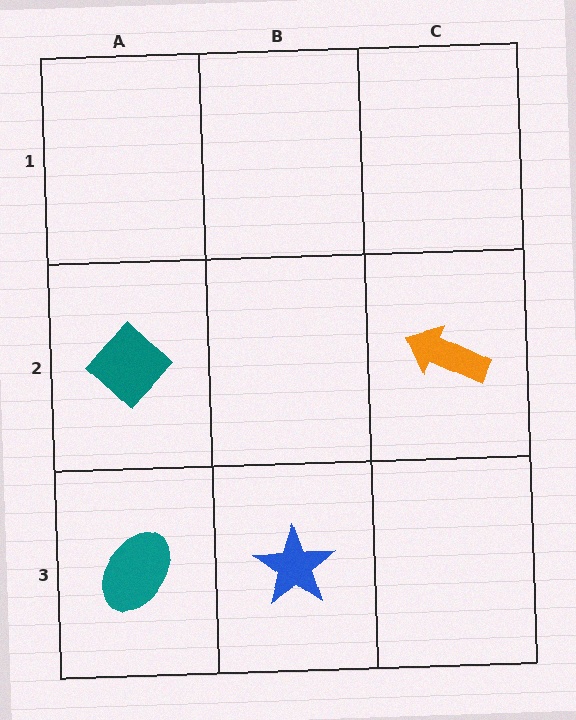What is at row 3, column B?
A blue star.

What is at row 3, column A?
A teal ellipse.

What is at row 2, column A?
A teal diamond.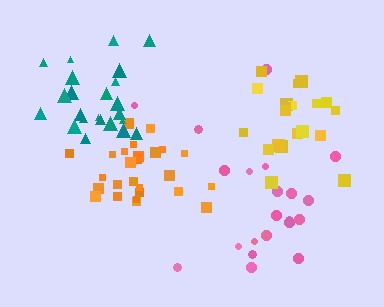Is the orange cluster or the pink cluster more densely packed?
Orange.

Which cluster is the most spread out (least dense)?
Pink.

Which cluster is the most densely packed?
Yellow.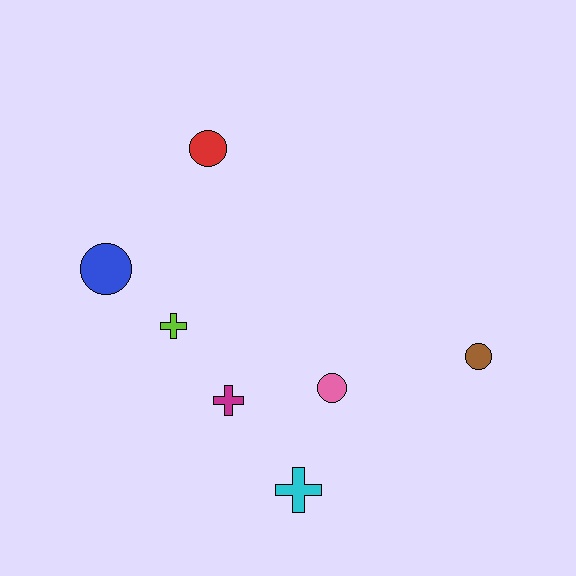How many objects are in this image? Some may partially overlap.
There are 7 objects.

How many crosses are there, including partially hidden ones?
There are 3 crosses.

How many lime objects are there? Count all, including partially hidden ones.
There is 1 lime object.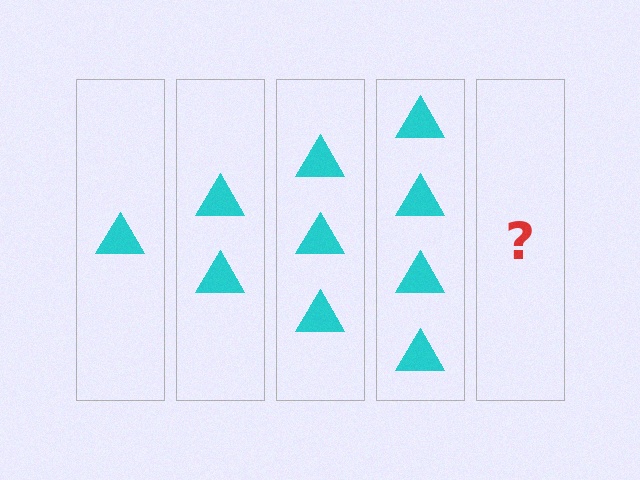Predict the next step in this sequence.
The next step is 5 triangles.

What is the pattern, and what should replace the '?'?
The pattern is that each step adds one more triangle. The '?' should be 5 triangles.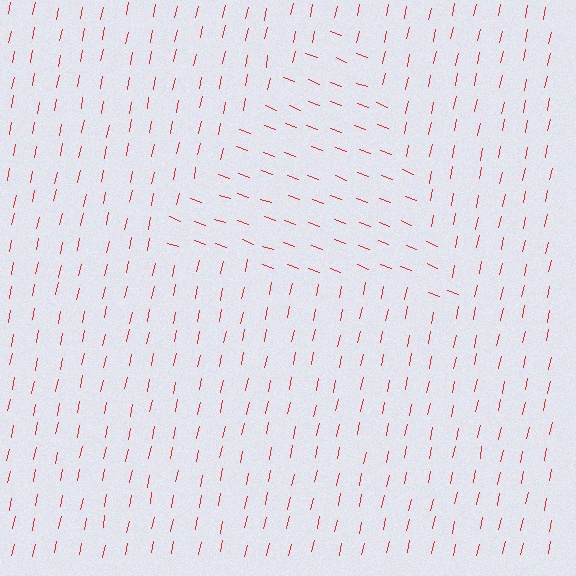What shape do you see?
I see a triangle.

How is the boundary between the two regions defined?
The boundary is defined purely by a change in line orientation (approximately 82 degrees difference). All lines are the same color and thickness.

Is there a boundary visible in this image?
Yes, there is a texture boundary formed by a change in line orientation.